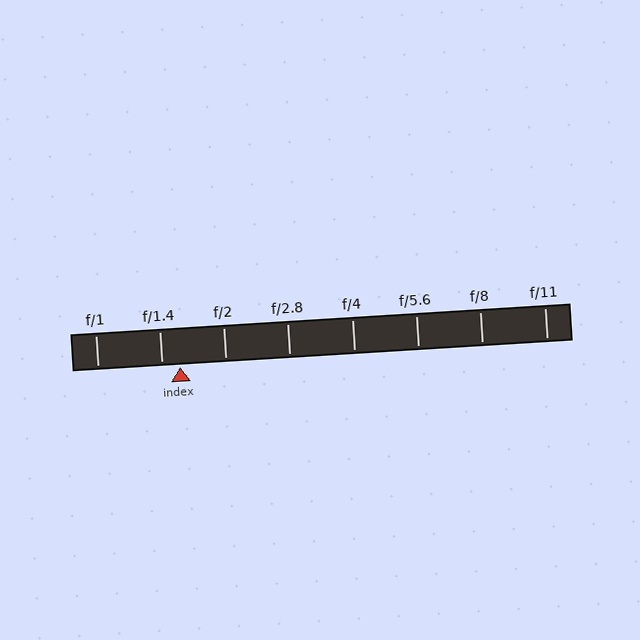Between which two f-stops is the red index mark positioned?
The index mark is between f/1.4 and f/2.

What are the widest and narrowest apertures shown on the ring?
The widest aperture shown is f/1 and the narrowest is f/11.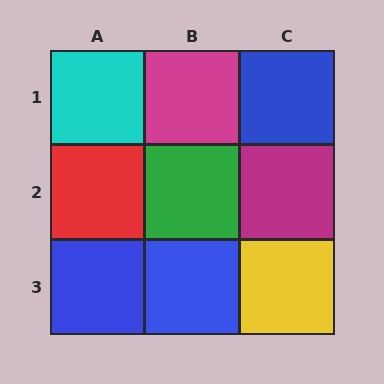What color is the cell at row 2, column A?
Red.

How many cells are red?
1 cell is red.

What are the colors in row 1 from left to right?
Cyan, magenta, blue.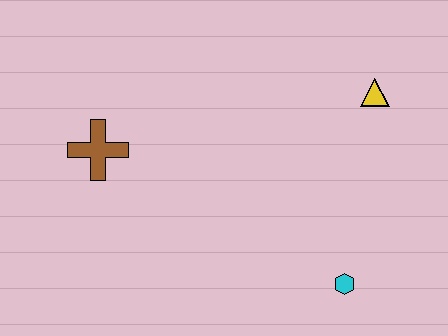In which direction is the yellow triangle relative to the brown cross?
The yellow triangle is to the right of the brown cross.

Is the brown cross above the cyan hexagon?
Yes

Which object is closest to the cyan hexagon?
The yellow triangle is closest to the cyan hexagon.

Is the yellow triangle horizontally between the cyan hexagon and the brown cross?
No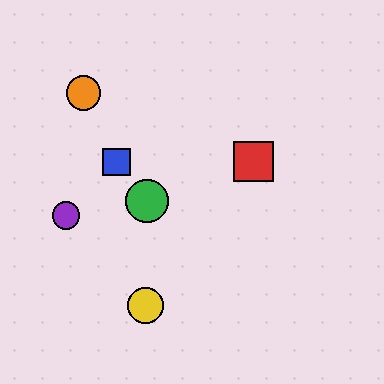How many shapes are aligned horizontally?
2 shapes (the red square, the blue square) are aligned horizontally.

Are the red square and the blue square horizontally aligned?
Yes, both are at y≈162.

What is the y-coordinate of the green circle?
The green circle is at y≈201.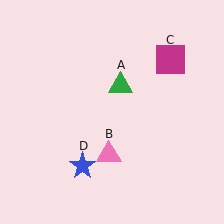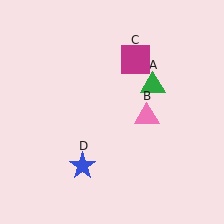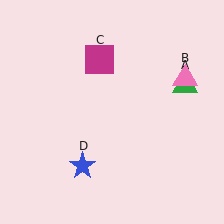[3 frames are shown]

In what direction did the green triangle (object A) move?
The green triangle (object A) moved right.